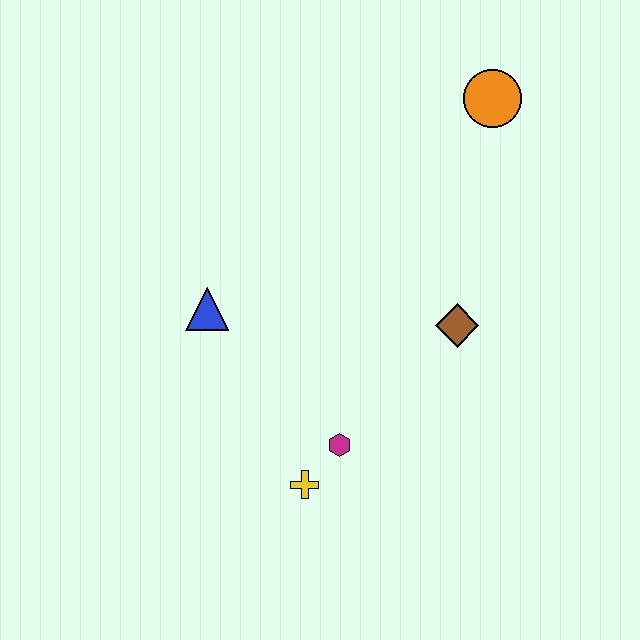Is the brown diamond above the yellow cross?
Yes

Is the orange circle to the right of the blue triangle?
Yes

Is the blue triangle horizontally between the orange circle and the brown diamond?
No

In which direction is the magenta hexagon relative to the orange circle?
The magenta hexagon is below the orange circle.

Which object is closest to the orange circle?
The brown diamond is closest to the orange circle.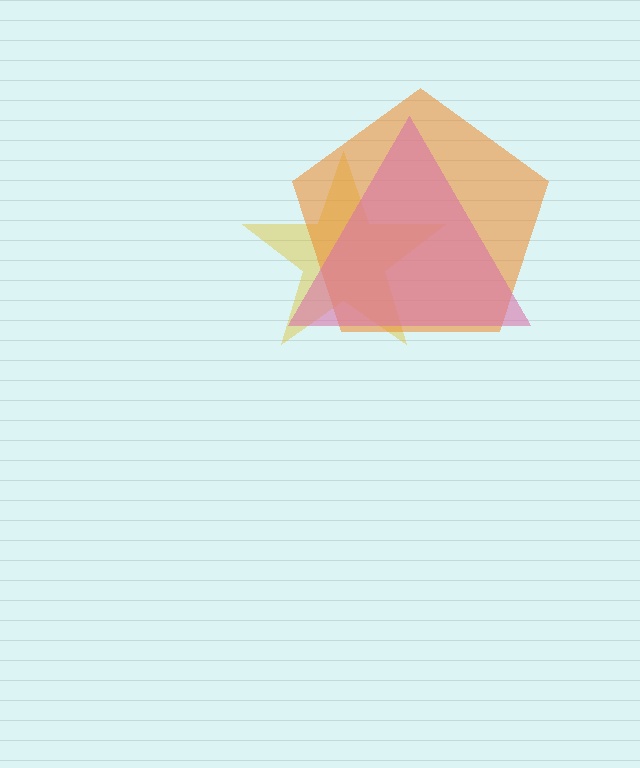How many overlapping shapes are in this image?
There are 3 overlapping shapes in the image.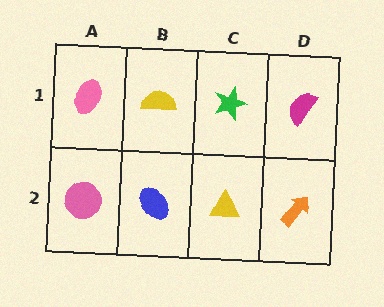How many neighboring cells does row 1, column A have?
2.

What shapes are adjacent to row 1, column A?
A pink circle (row 2, column A), a yellow semicircle (row 1, column B).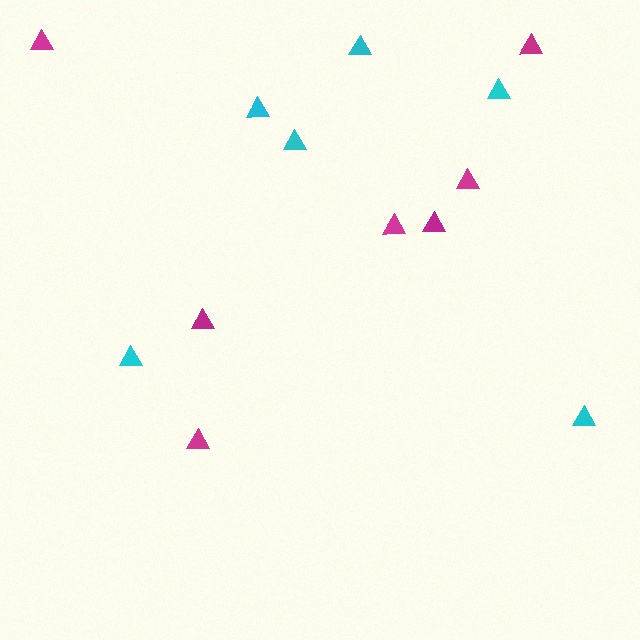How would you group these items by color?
There are 2 groups: one group of magenta triangles (7) and one group of cyan triangles (6).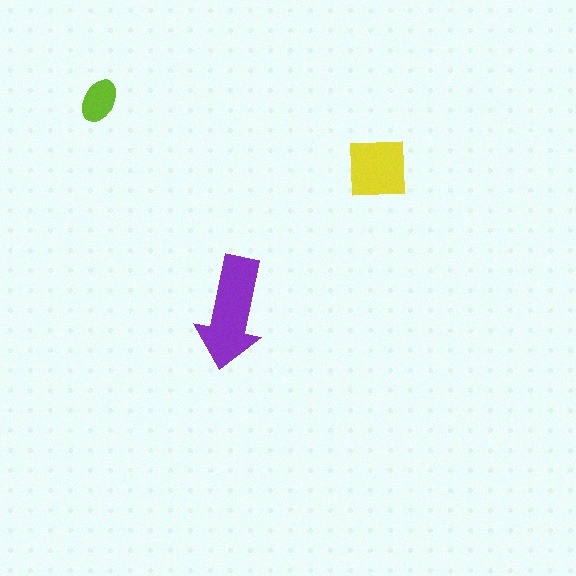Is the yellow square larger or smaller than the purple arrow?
Smaller.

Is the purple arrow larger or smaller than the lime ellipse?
Larger.